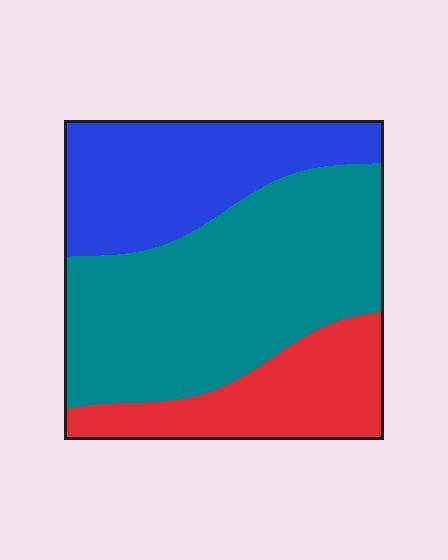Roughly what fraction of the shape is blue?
Blue takes up about one quarter (1/4) of the shape.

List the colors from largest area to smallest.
From largest to smallest: teal, blue, red.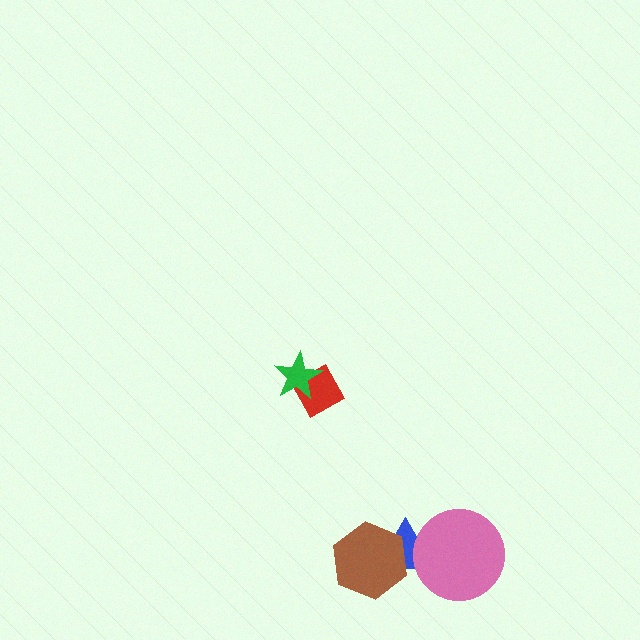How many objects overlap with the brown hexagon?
1 object overlaps with the brown hexagon.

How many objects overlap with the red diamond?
1 object overlaps with the red diamond.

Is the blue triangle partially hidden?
Yes, it is partially covered by another shape.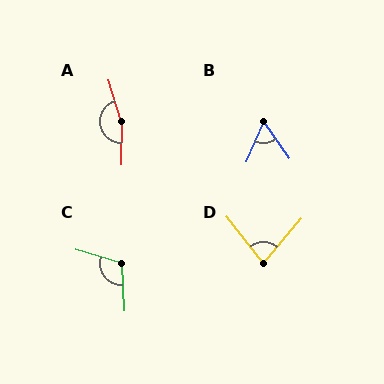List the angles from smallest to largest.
B (58°), D (78°), C (110°), A (163°).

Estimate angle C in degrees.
Approximately 110 degrees.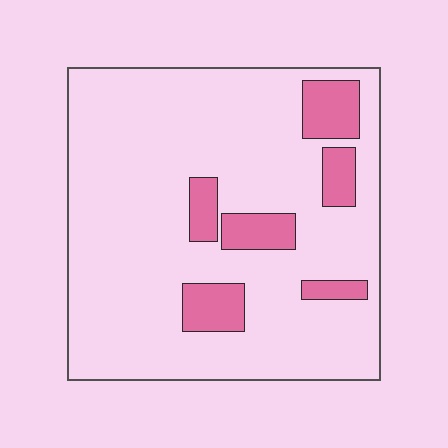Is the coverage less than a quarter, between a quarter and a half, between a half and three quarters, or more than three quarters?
Less than a quarter.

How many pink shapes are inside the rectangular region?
6.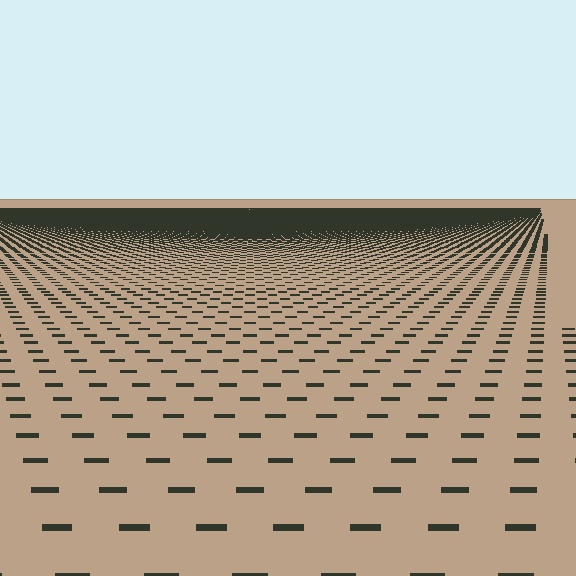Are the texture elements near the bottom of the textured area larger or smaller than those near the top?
Larger. Near the bottom, elements are closer to the viewer and appear at a bigger on-screen size.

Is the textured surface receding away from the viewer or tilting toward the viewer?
The surface is receding away from the viewer. Texture elements get smaller and denser toward the top.